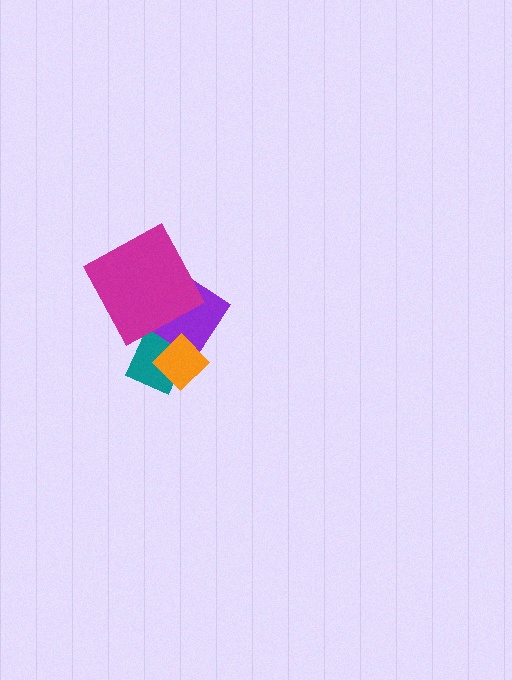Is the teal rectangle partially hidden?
Yes, it is partially covered by another shape.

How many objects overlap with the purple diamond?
3 objects overlap with the purple diamond.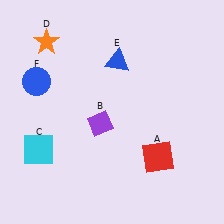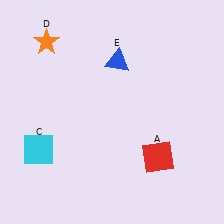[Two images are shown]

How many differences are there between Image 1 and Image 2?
There are 2 differences between the two images.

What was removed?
The purple diamond (B), the blue circle (F) were removed in Image 2.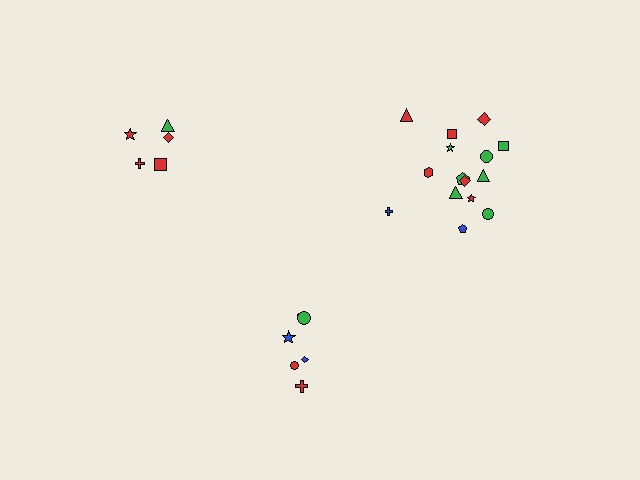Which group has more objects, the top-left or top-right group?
The top-right group.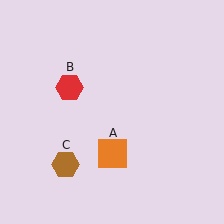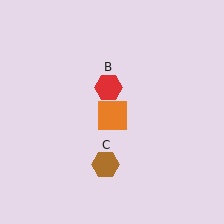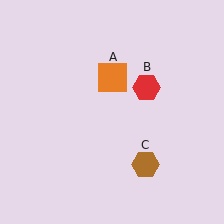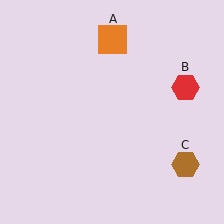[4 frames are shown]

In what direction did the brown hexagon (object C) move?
The brown hexagon (object C) moved right.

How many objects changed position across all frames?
3 objects changed position: orange square (object A), red hexagon (object B), brown hexagon (object C).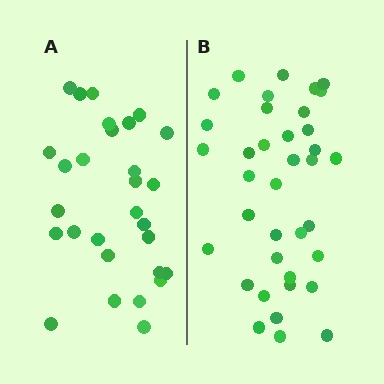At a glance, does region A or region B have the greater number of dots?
Region B (the right region) has more dots.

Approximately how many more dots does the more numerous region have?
Region B has roughly 8 or so more dots than region A.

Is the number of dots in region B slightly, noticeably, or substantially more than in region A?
Region B has noticeably more, but not dramatically so. The ratio is roughly 1.3 to 1.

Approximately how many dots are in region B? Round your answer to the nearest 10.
About 40 dots. (The exact count is 37, which rounds to 40.)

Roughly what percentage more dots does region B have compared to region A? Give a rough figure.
About 30% more.